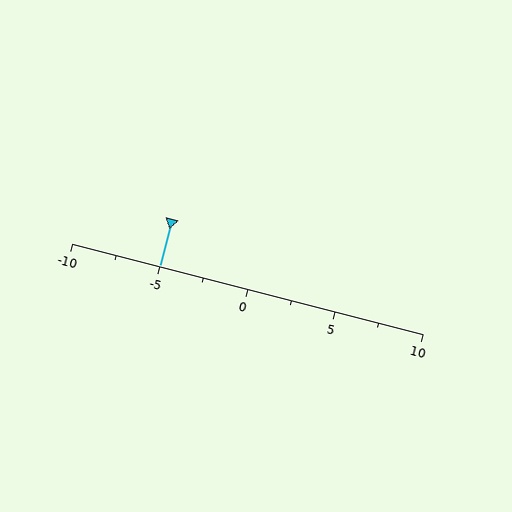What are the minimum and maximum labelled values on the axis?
The axis runs from -10 to 10.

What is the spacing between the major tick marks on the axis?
The major ticks are spaced 5 apart.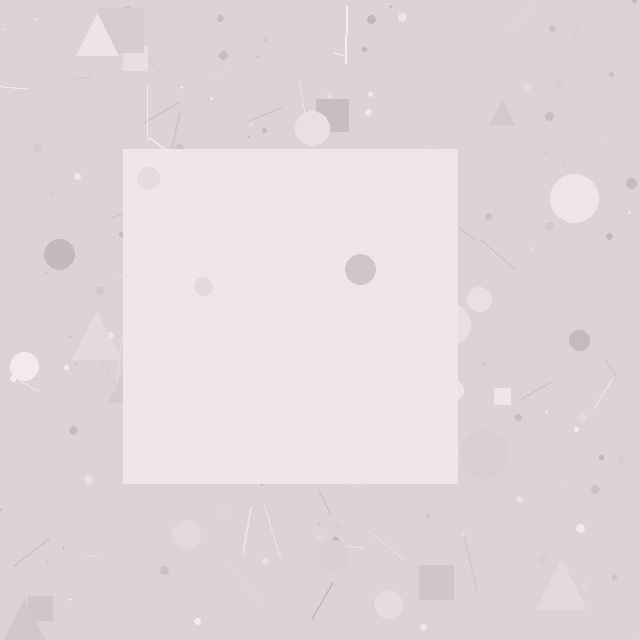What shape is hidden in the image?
A square is hidden in the image.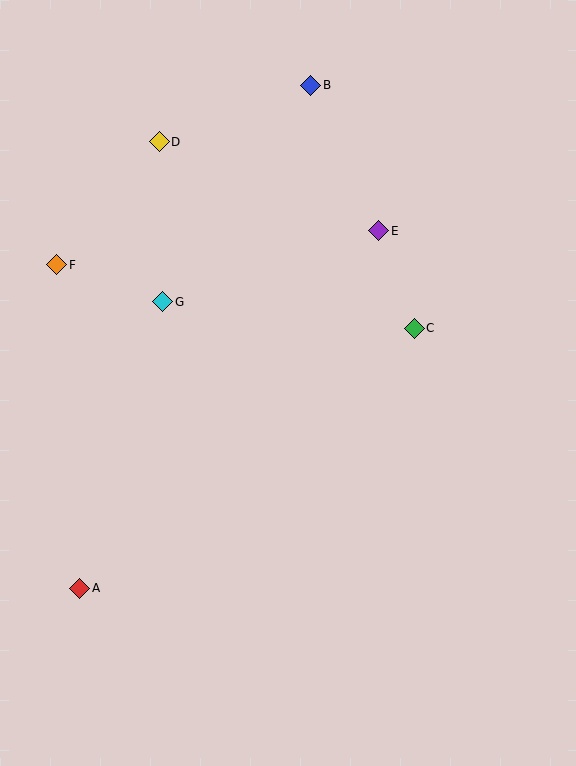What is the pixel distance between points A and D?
The distance between A and D is 453 pixels.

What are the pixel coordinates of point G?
Point G is at (163, 302).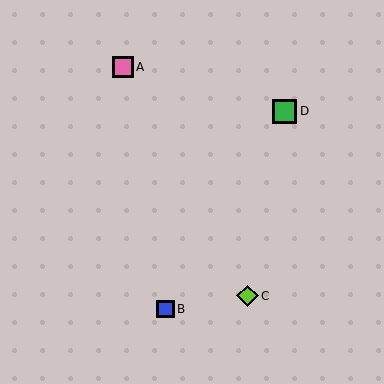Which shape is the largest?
The green square (labeled D) is the largest.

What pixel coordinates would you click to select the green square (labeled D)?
Click at (285, 111) to select the green square D.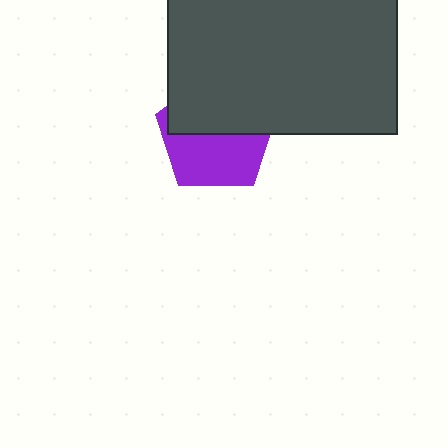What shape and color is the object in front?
The object in front is a dark gray rectangle.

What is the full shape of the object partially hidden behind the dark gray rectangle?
The partially hidden object is a purple pentagon.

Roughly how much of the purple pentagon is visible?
About half of it is visible (roughly 50%).